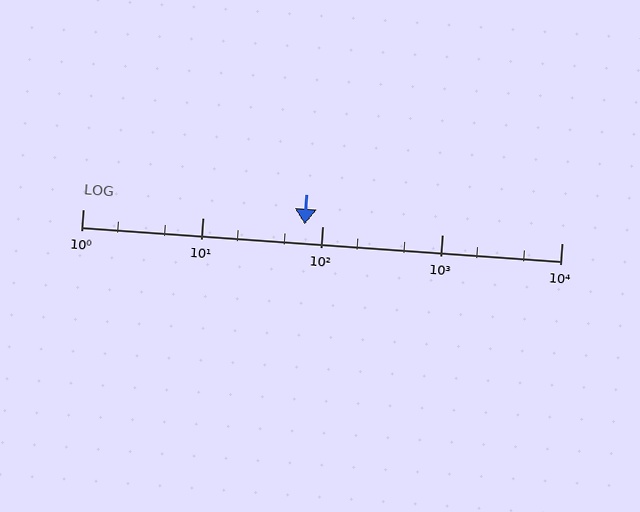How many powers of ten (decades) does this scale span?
The scale spans 4 decades, from 1 to 10000.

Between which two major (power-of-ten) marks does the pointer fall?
The pointer is between 10 and 100.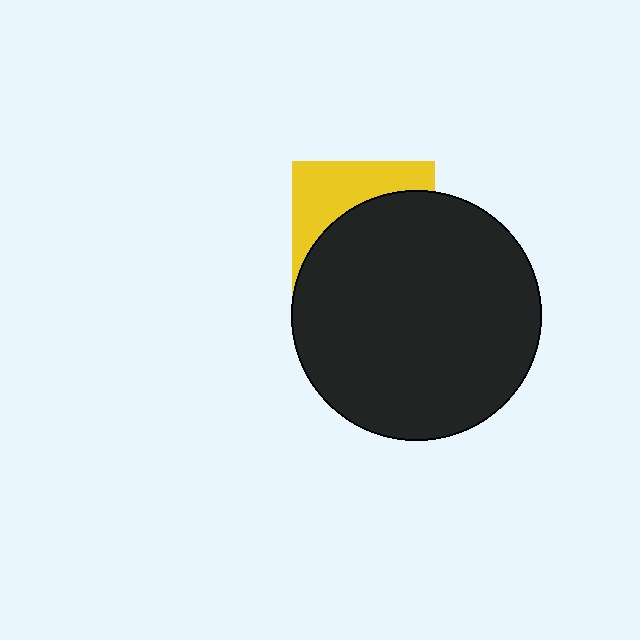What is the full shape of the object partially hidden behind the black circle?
The partially hidden object is a yellow square.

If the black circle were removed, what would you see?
You would see the complete yellow square.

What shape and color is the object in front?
The object in front is a black circle.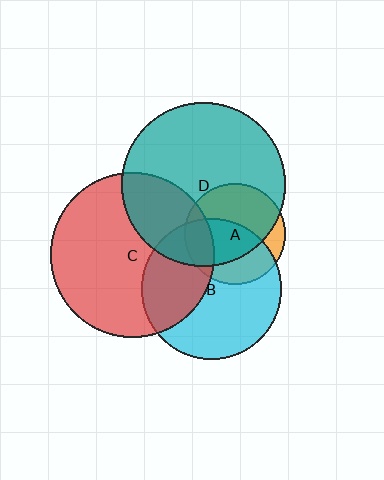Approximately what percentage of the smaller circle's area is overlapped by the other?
Approximately 25%.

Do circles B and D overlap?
Yes.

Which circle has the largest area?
Circle C (red).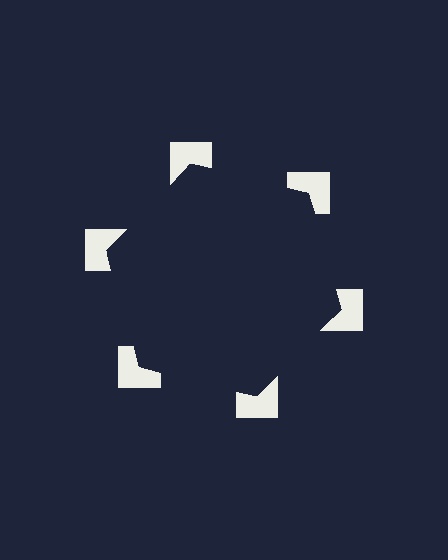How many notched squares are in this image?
There are 6 — one at each vertex of the illusory hexagon.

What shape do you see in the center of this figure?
An illusory hexagon — its edges are inferred from the aligned wedge cuts in the notched squares, not physically drawn.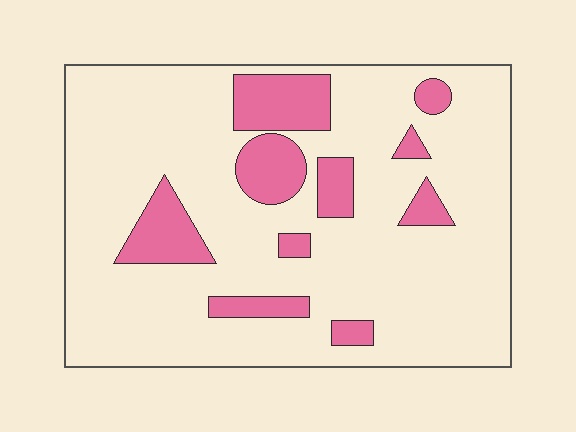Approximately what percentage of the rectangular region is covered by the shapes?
Approximately 20%.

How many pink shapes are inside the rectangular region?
10.